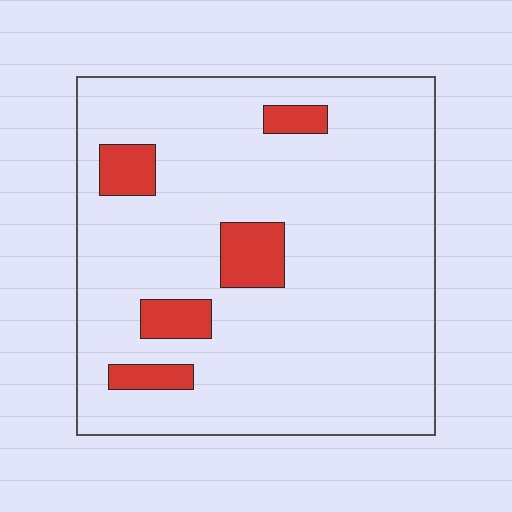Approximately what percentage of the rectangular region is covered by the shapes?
Approximately 10%.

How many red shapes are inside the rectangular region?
5.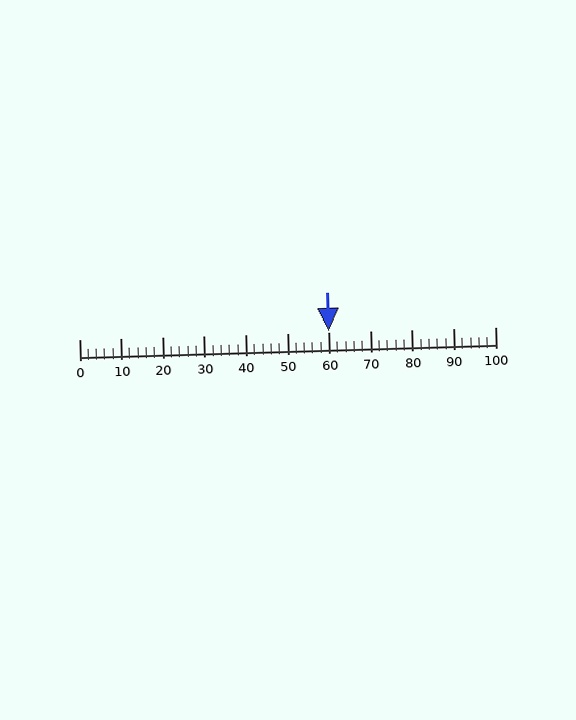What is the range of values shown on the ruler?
The ruler shows values from 0 to 100.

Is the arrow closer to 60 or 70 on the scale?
The arrow is closer to 60.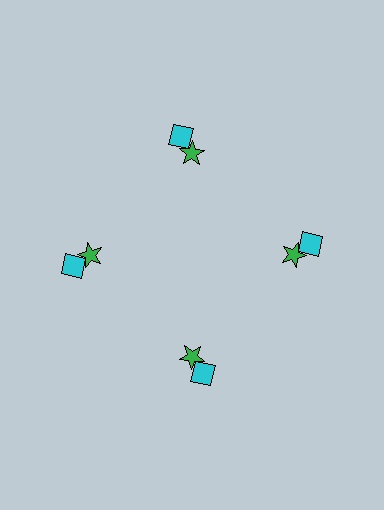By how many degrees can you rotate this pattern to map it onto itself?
The pattern maps onto itself every 90 degrees of rotation.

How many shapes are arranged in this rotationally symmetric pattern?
There are 8 shapes, arranged in 4 groups of 2.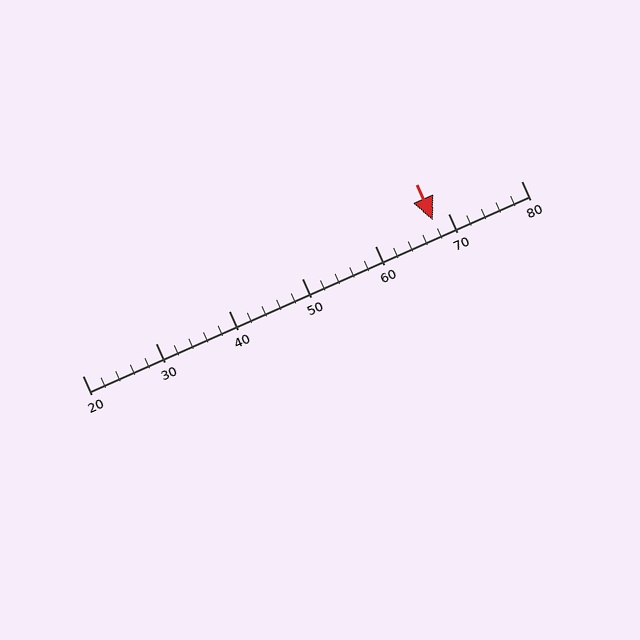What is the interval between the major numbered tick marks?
The major tick marks are spaced 10 units apart.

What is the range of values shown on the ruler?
The ruler shows values from 20 to 80.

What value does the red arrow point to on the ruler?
The red arrow points to approximately 68.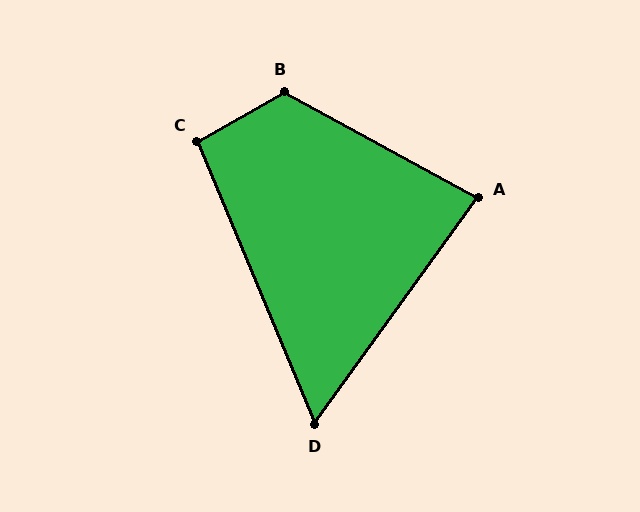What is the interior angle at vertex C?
Approximately 97 degrees (obtuse).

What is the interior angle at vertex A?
Approximately 83 degrees (acute).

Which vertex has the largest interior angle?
B, at approximately 122 degrees.